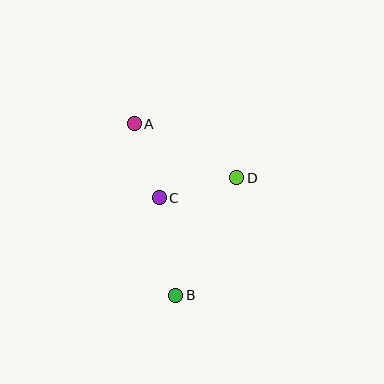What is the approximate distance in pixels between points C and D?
The distance between C and D is approximately 80 pixels.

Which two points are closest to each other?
Points A and C are closest to each other.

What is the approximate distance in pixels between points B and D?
The distance between B and D is approximately 132 pixels.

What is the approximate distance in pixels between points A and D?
The distance between A and D is approximately 116 pixels.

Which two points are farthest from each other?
Points A and B are farthest from each other.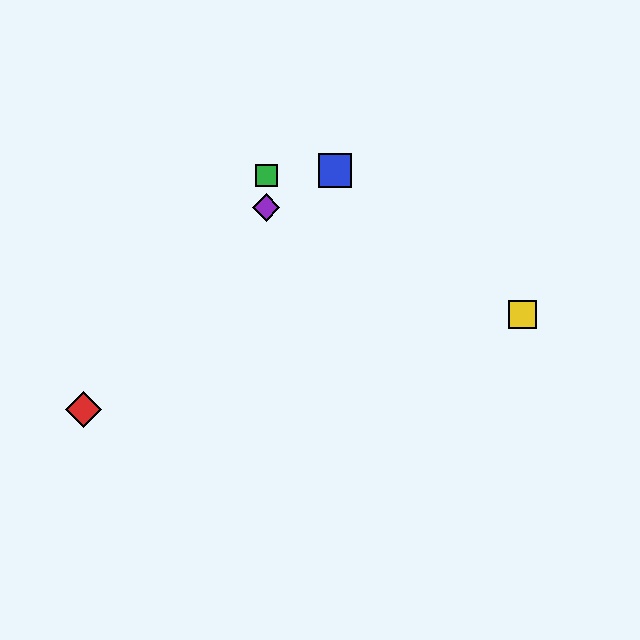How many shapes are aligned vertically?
2 shapes (the green square, the purple diamond) are aligned vertically.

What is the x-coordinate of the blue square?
The blue square is at x≈335.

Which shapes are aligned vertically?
The green square, the purple diamond are aligned vertically.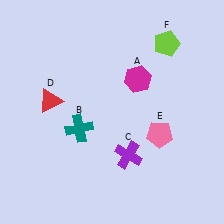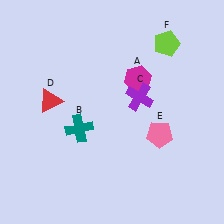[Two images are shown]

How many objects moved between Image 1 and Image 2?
1 object moved between the two images.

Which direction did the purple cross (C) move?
The purple cross (C) moved up.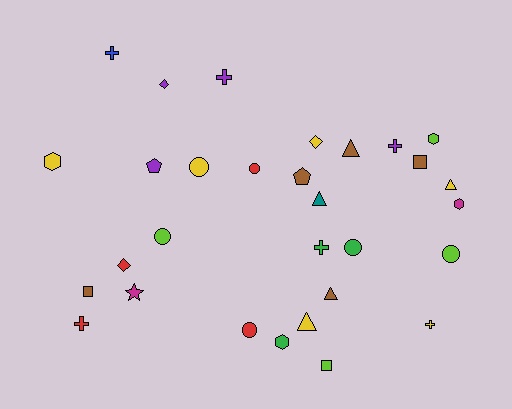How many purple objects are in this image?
There are 4 purple objects.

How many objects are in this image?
There are 30 objects.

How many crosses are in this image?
There are 6 crosses.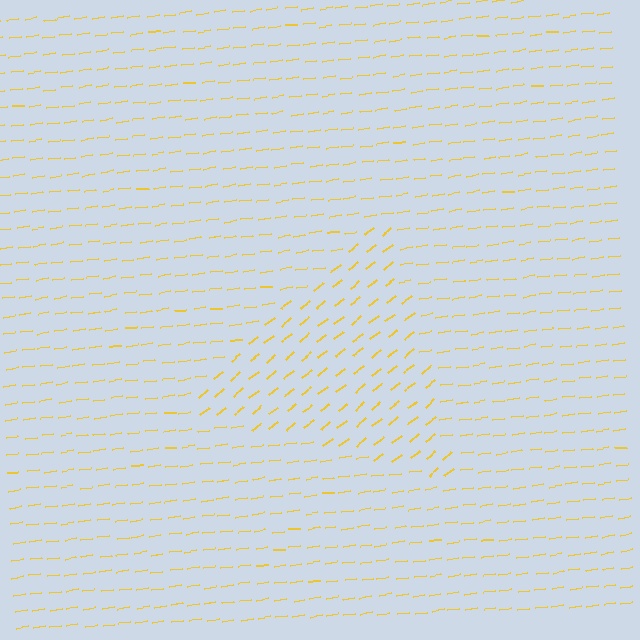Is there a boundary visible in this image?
Yes, there is a texture boundary formed by a change in line orientation.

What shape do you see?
I see a triangle.